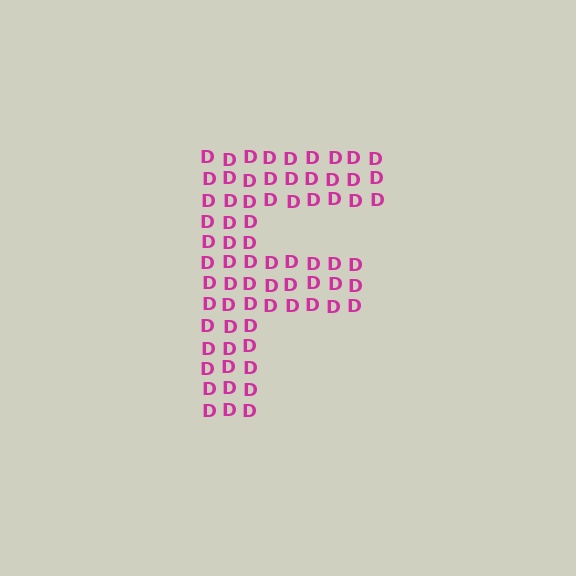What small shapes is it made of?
It is made of small letter D's.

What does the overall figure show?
The overall figure shows the letter F.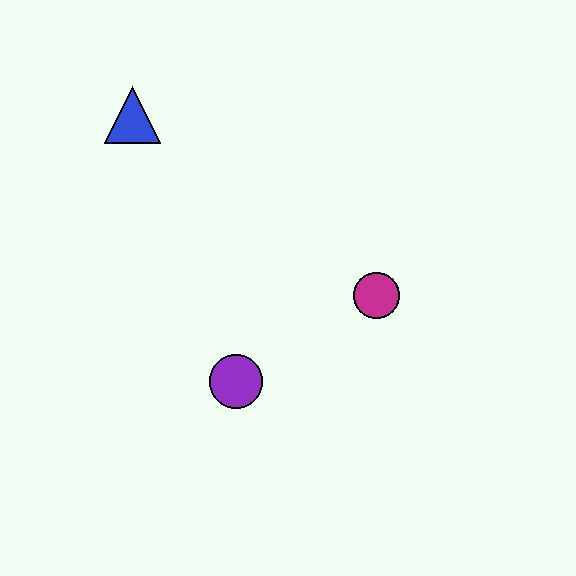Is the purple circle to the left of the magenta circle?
Yes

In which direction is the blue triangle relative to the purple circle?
The blue triangle is above the purple circle.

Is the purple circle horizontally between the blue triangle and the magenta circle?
Yes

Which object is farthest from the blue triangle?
The magenta circle is farthest from the blue triangle.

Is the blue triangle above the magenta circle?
Yes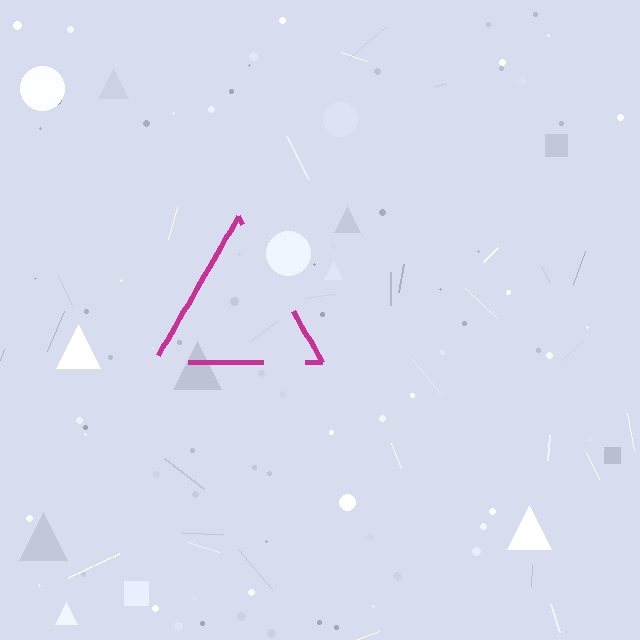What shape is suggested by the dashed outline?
The dashed outline suggests a triangle.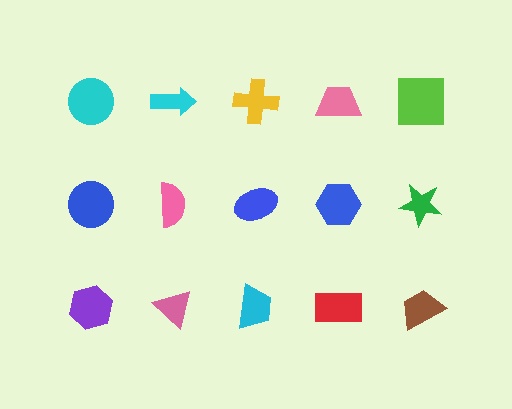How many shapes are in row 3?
5 shapes.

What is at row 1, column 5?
A lime square.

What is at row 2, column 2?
A pink semicircle.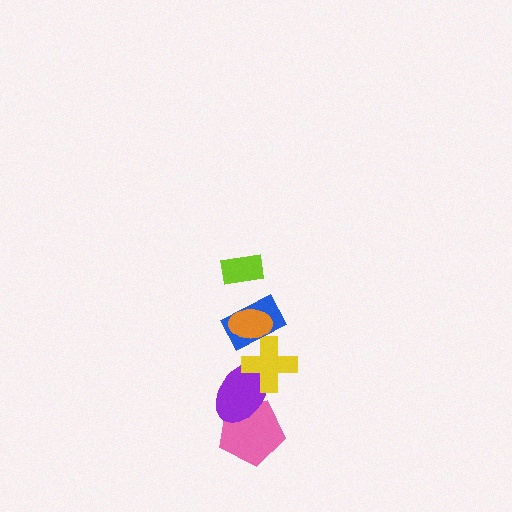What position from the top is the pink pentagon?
The pink pentagon is 6th from the top.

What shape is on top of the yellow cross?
The blue rectangle is on top of the yellow cross.